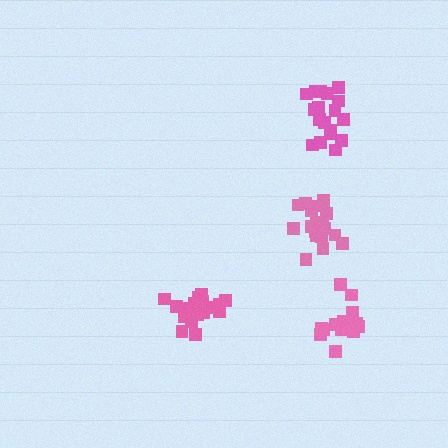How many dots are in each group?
Group 1: 20 dots, Group 2: 18 dots, Group 3: 15 dots, Group 4: 20 dots (73 total).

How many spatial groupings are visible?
There are 4 spatial groupings.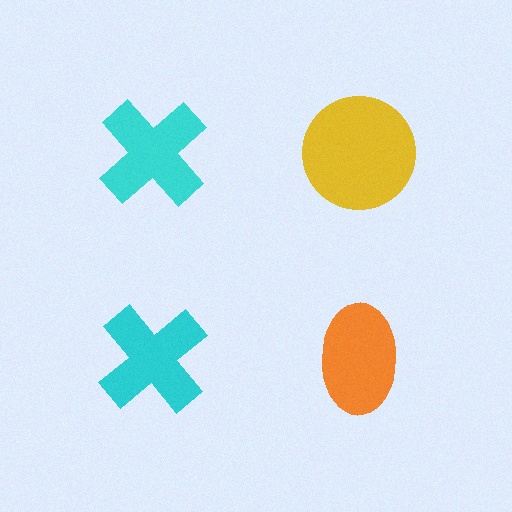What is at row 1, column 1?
A cyan cross.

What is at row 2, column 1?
A cyan cross.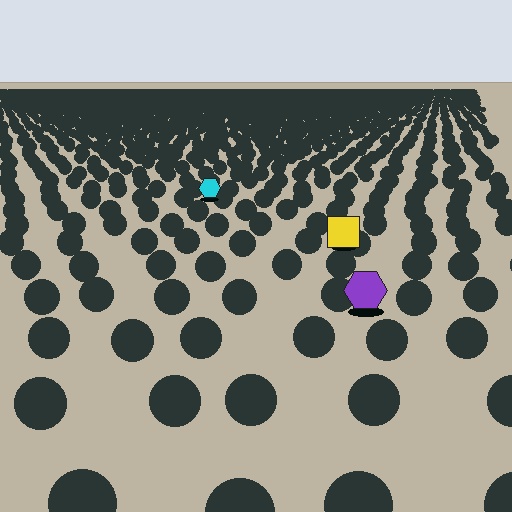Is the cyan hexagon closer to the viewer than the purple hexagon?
No. The purple hexagon is closer — you can tell from the texture gradient: the ground texture is coarser near it.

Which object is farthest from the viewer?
The cyan hexagon is farthest from the viewer. It appears smaller and the ground texture around it is denser.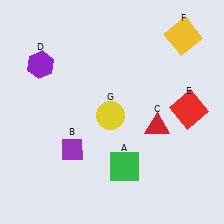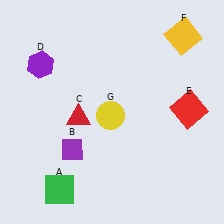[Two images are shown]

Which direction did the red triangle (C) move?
The red triangle (C) moved left.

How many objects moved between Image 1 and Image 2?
2 objects moved between the two images.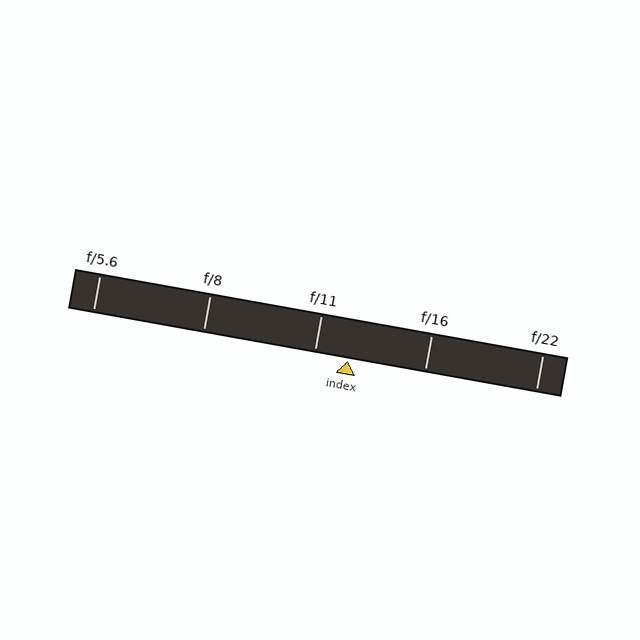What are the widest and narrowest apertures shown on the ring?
The widest aperture shown is f/5.6 and the narrowest is f/22.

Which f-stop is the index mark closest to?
The index mark is closest to f/11.